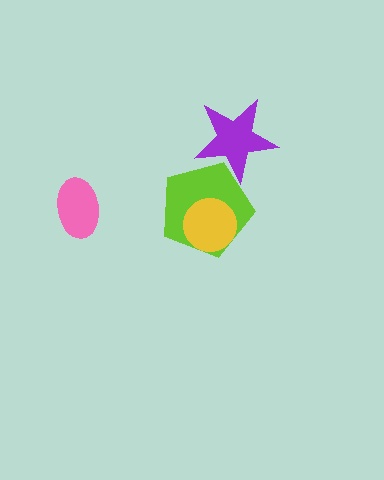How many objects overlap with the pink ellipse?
0 objects overlap with the pink ellipse.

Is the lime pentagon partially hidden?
Yes, it is partially covered by another shape.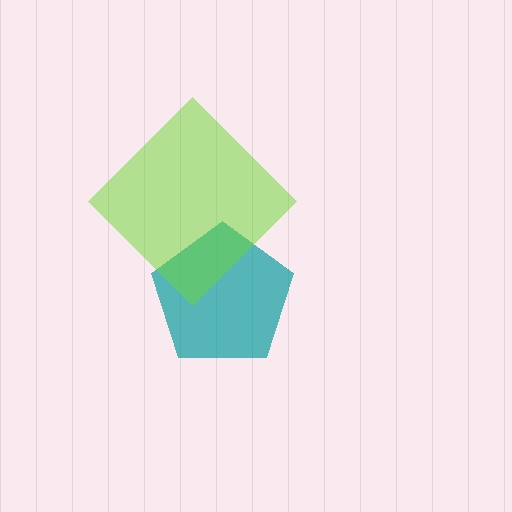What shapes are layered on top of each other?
The layered shapes are: a teal pentagon, a lime diamond.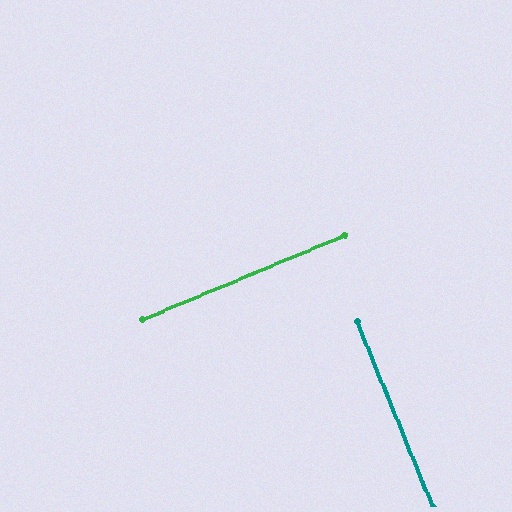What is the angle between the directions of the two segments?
Approximately 90 degrees.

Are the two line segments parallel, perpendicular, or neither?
Perpendicular — they meet at approximately 90°.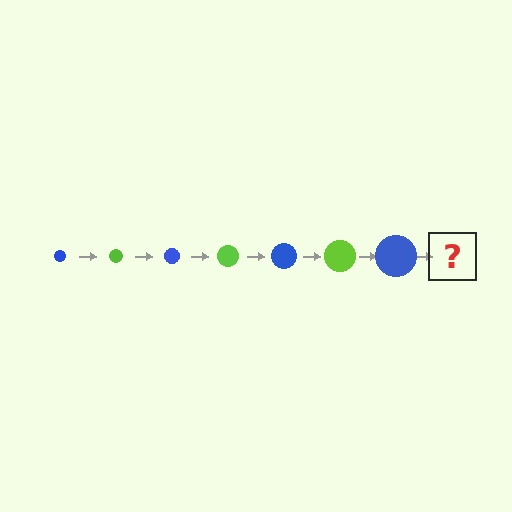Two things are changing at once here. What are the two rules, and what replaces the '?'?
The two rules are that the circle grows larger each step and the color cycles through blue and lime. The '?' should be a lime circle, larger than the previous one.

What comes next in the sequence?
The next element should be a lime circle, larger than the previous one.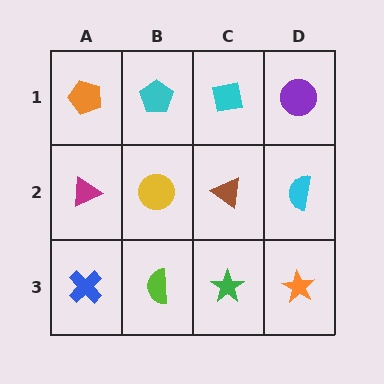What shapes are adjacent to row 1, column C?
A brown triangle (row 2, column C), a cyan pentagon (row 1, column B), a purple circle (row 1, column D).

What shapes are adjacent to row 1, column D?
A cyan semicircle (row 2, column D), a cyan square (row 1, column C).